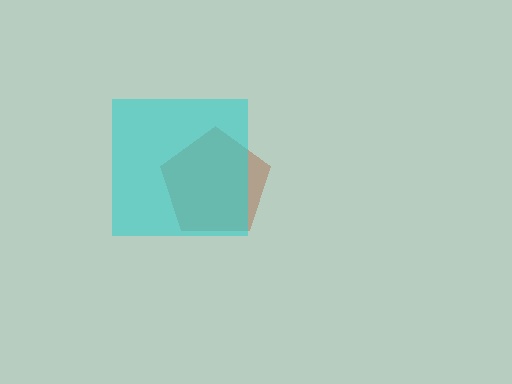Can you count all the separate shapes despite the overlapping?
Yes, there are 2 separate shapes.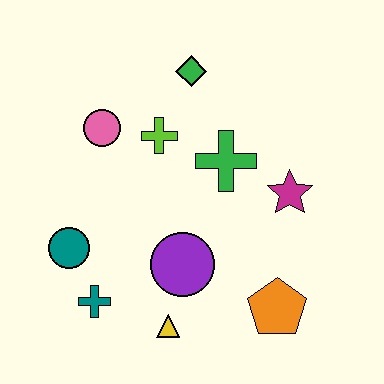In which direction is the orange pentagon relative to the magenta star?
The orange pentagon is below the magenta star.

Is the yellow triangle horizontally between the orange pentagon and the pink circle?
Yes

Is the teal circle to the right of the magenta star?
No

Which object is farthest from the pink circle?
The orange pentagon is farthest from the pink circle.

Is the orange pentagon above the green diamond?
No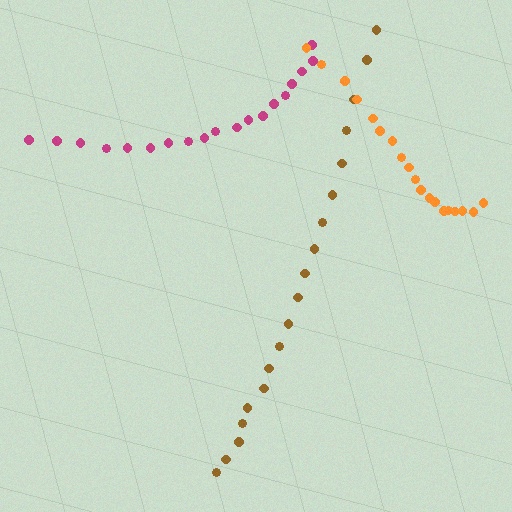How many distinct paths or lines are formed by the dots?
There are 3 distinct paths.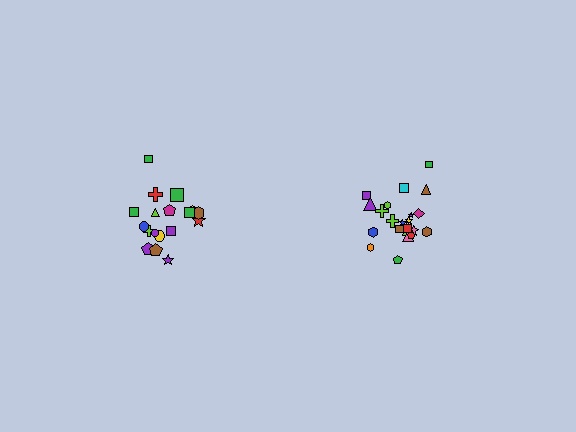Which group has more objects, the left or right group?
The right group.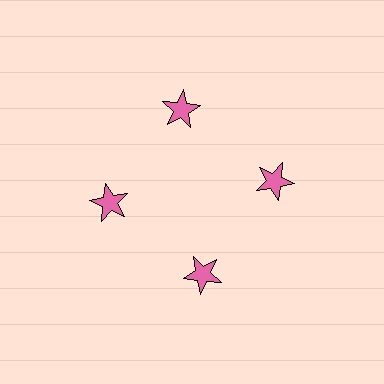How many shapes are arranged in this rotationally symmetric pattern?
There are 4 shapes, arranged in 4 groups of 1.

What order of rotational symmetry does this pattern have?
This pattern has 4-fold rotational symmetry.